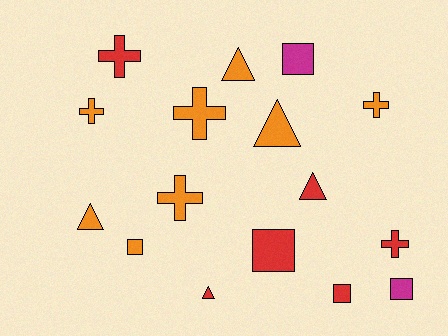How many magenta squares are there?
There are 2 magenta squares.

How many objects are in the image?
There are 16 objects.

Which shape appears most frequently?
Cross, with 6 objects.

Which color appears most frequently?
Orange, with 8 objects.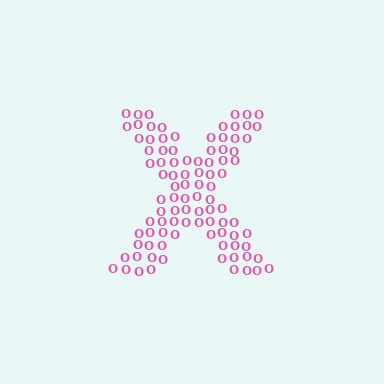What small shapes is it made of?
It is made of small letter O's.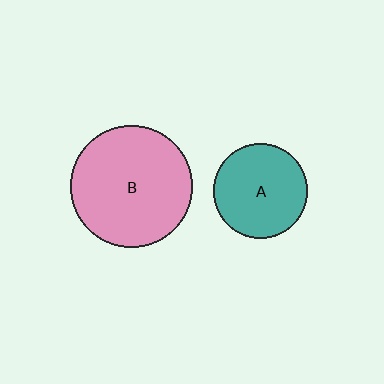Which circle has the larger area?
Circle B (pink).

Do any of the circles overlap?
No, none of the circles overlap.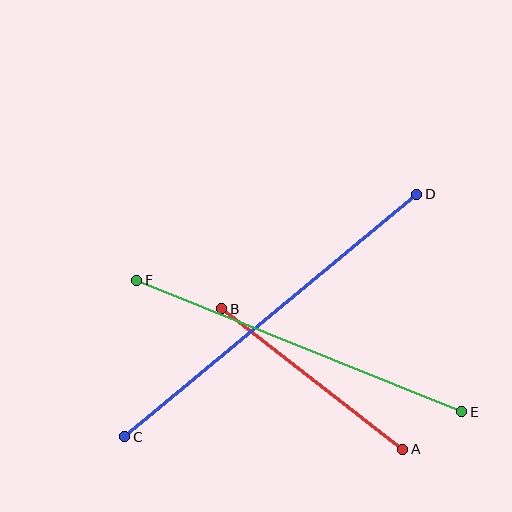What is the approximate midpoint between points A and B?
The midpoint is at approximately (312, 379) pixels.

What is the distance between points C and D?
The distance is approximately 380 pixels.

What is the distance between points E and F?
The distance is approximately 351 pixels.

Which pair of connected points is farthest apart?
Points C and D are farthest apart.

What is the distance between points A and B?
The distance is approximately 229 pixels.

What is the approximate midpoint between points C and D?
The midpoint is at approximately (271, 316) pixels.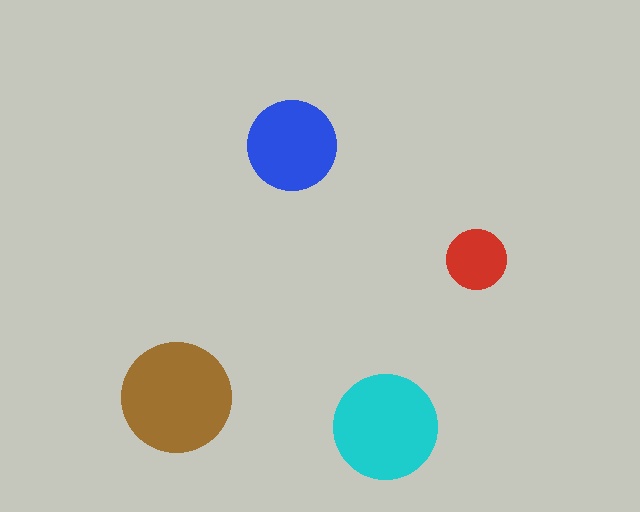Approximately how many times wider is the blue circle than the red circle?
About 1.5 times wider.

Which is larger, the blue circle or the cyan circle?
The cyan one.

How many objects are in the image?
There are 4 objects in the image.